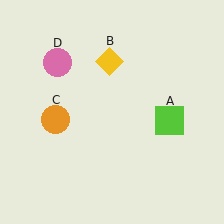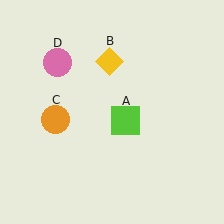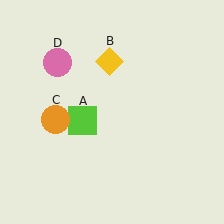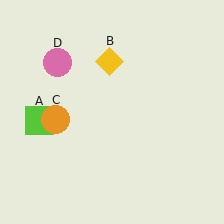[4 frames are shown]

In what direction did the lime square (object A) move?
The lime square (object A) moved left.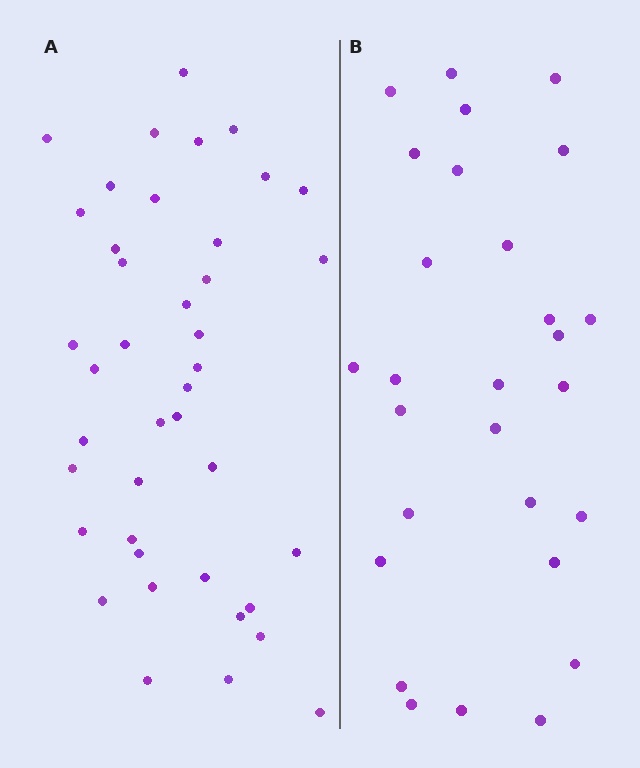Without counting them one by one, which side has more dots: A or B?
Region A (the left region) has more dots.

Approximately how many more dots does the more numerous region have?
Region A has approximately 15 more dots than region B.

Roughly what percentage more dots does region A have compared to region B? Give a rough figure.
About 45% more.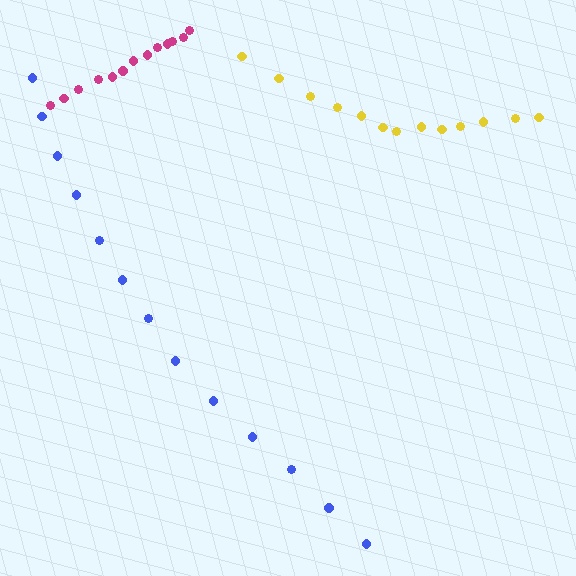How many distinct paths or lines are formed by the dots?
There are 3 distinct paths.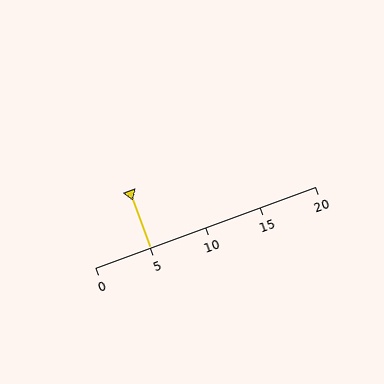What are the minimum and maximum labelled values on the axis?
The axis runs from 0 to 20.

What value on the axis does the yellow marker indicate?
The marker indicates approximately 5.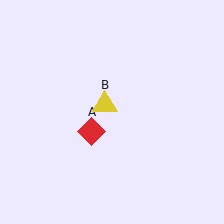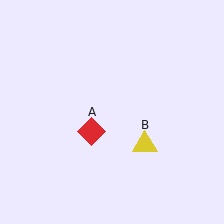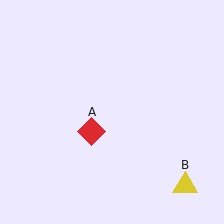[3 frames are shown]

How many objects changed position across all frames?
1 object changed position: yellow triangle (object B).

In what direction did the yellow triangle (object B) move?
The yellow triangle (object B) moved down and to the right.